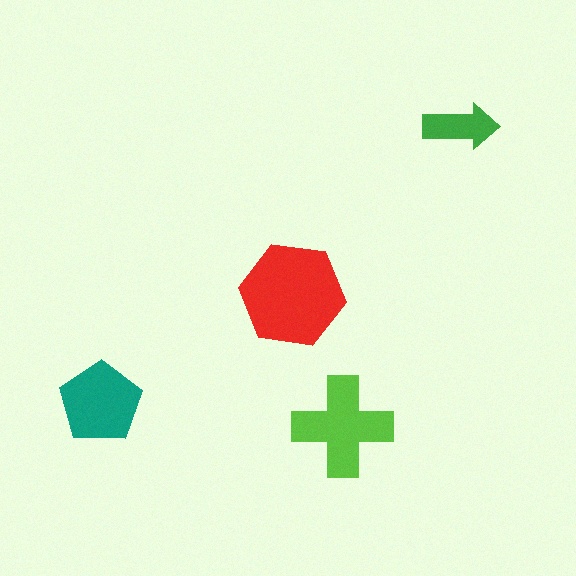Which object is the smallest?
The green arrow.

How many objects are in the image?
There are 4 objects in the image.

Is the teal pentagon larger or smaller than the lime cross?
Smaller.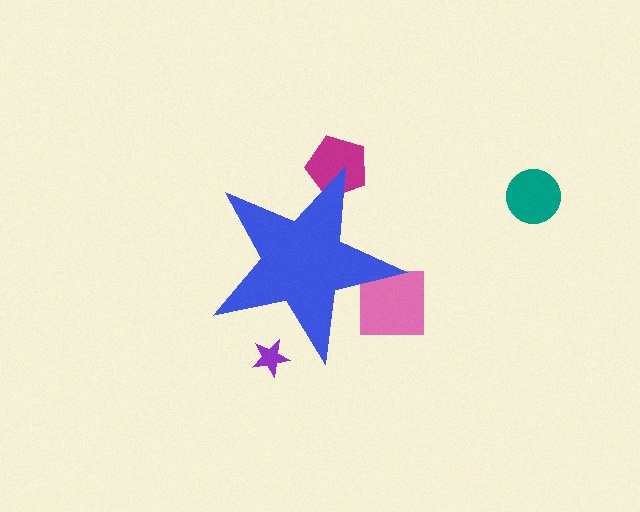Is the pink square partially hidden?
Yes, the pink square is partially hidden behind the blue star.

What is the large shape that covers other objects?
A blue star.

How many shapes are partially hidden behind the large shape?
3 shapes are partially hidden.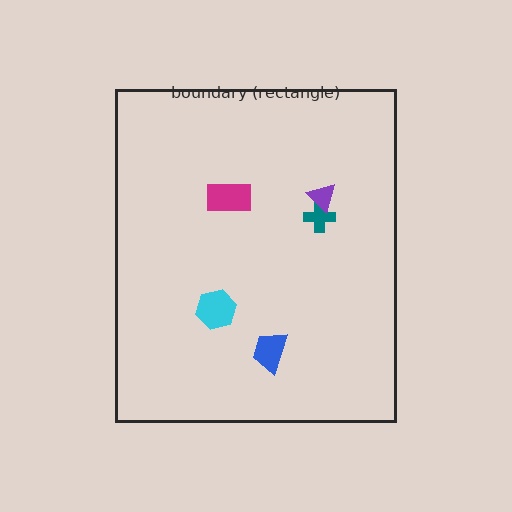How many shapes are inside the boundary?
5 inside, 0 outside.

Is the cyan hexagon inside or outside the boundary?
Inside.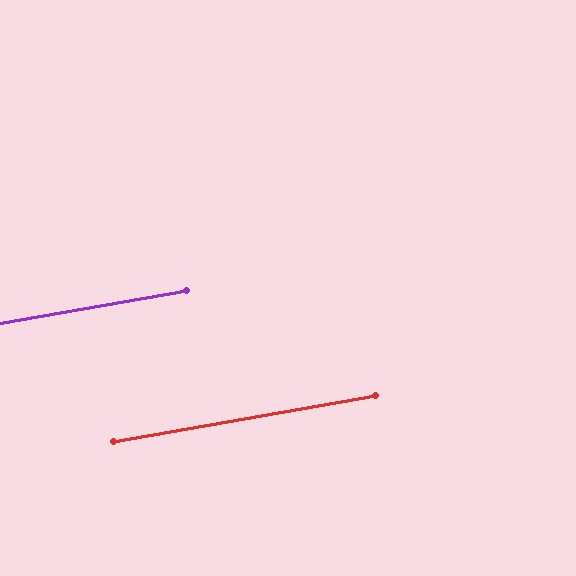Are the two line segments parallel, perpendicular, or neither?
Parallel — their directions differ by only 0.1°.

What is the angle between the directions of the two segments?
Approximately 0 degrees.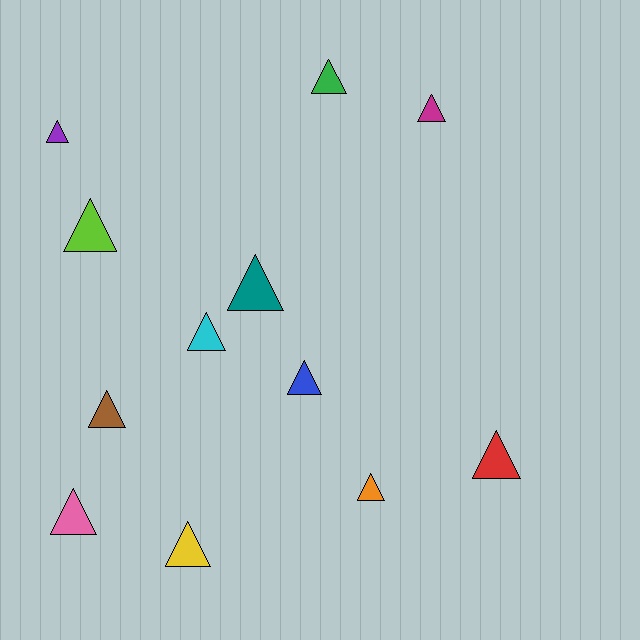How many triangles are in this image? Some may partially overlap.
There are 12 triangles.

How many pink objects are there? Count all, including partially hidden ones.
There is 1 pink object.